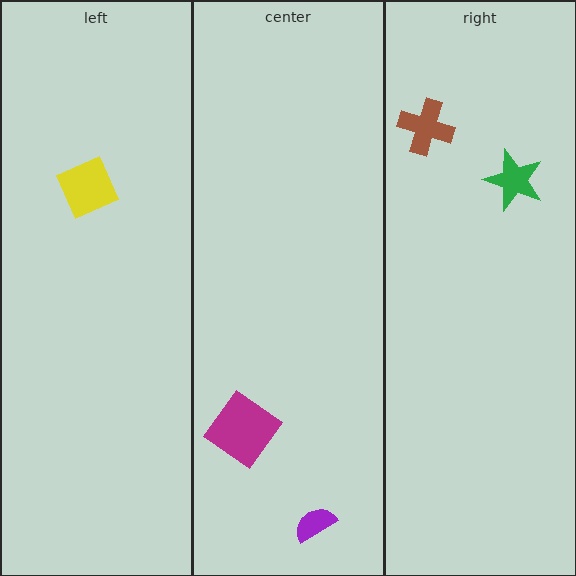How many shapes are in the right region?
2.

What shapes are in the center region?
The purple semicircle, the magenta diamond.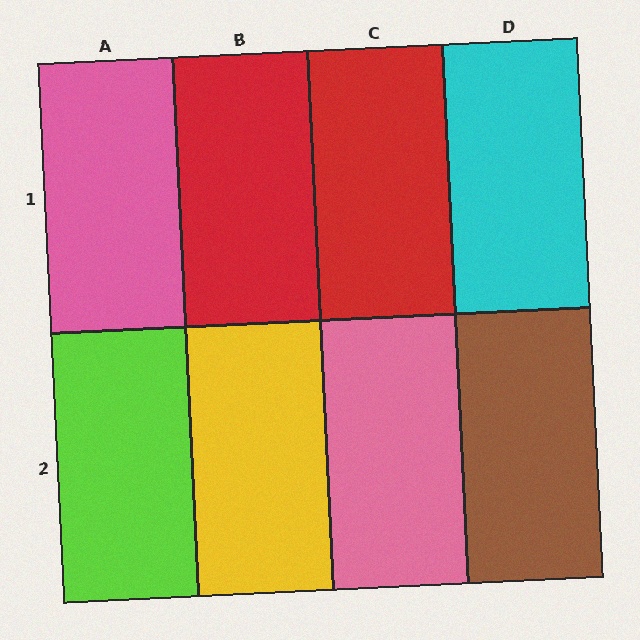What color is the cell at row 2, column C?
Pink.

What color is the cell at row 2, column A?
Lime.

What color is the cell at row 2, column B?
Yellow.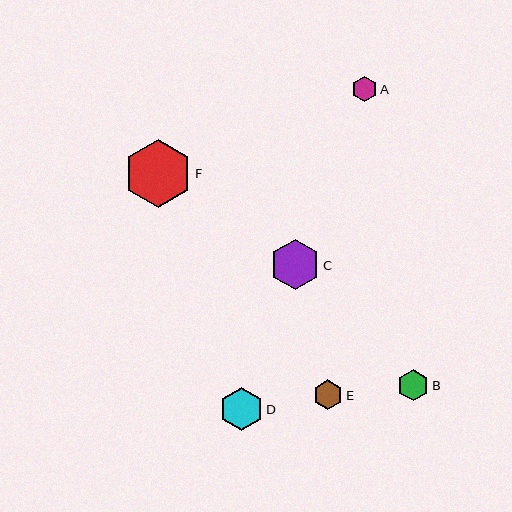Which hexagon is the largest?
Hexagon F is the largest with a size of approximately 68 pixels.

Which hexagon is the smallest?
Hexagon A is the smallest with a size of approximately 25 pixels.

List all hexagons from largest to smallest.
From largest to smallest: F, C, D, B, E, A.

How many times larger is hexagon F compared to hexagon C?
Hexagon F is approximately 1.4 times the size of hexagon C.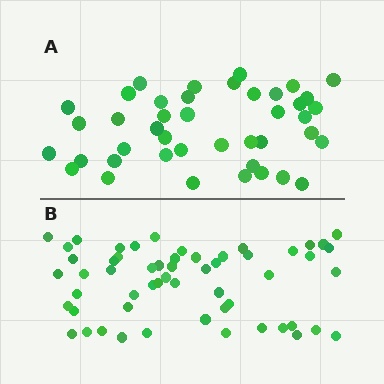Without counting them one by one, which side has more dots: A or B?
Region B (the bottom region) has more dots.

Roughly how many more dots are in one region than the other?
Region B has approximately 15 more dots than region A.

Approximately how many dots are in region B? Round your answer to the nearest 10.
About 60 dots. (The exact count is 56, which rounds to 60.)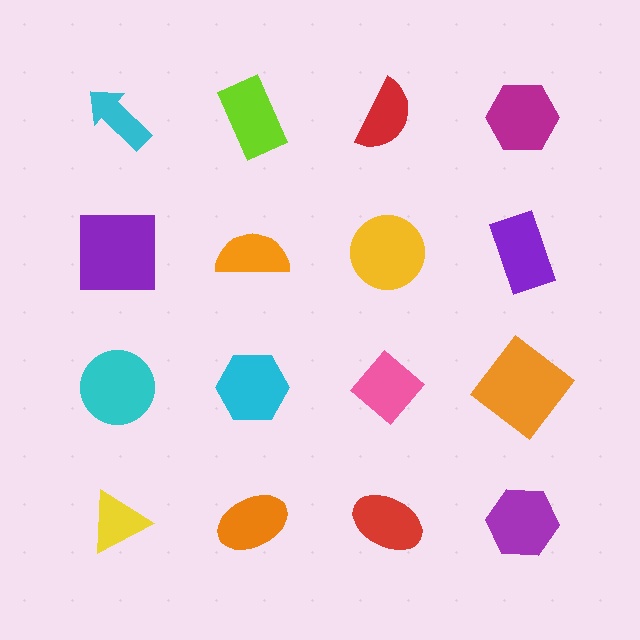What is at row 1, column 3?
A red semicircle.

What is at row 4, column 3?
A red ellipse.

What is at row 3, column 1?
A cyan circle.